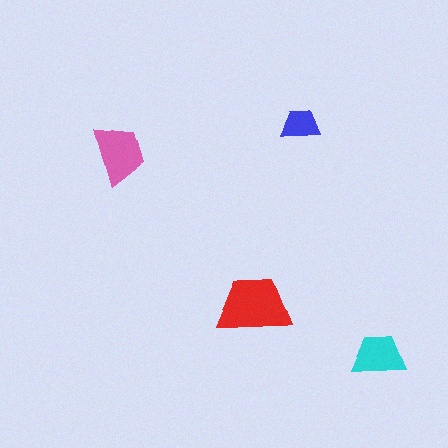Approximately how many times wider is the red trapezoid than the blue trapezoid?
About 2 times wider.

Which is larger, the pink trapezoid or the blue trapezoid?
The pink one.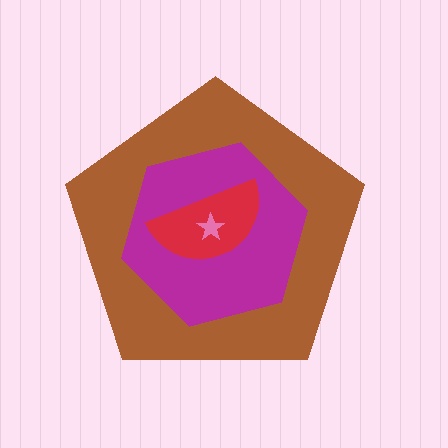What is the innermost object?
The pink star.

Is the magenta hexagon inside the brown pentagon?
Yes.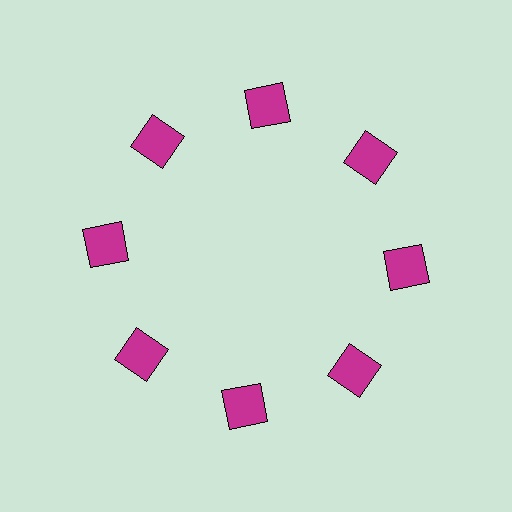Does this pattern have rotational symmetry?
Yes, this pattern has 8-fold rotational symmetry. It looks the same after rotating 45 degrees around the center.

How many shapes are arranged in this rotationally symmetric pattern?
There are 8 shapes, arranged in 8 groups of 1.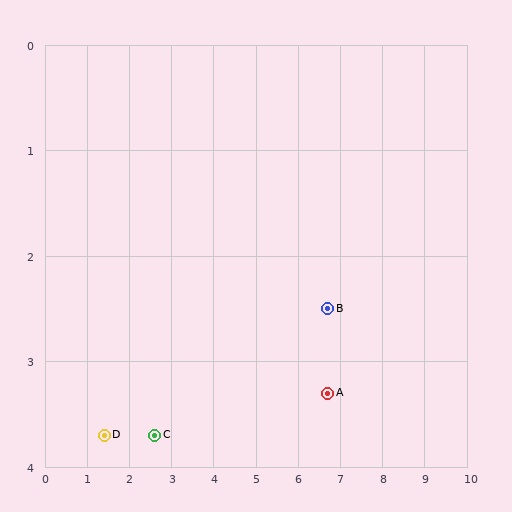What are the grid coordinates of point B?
Point B is at approximately (6.7, 2.5).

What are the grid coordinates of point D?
Point D is at approximately (1.4, 3.7).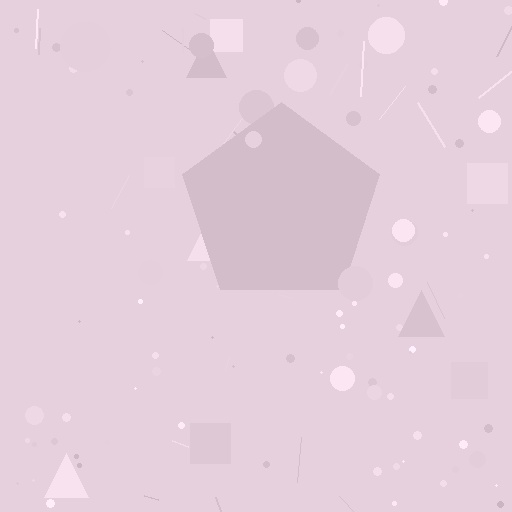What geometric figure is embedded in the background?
A pentagon is embedded in the background.